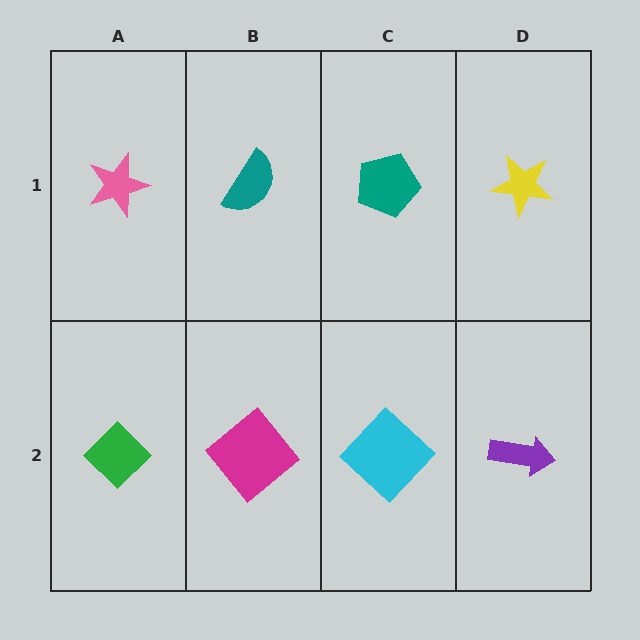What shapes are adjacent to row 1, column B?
A magenta diamond (row 2, column B), a pink star (row 1, column A), a teal pentagon (row 1, column C).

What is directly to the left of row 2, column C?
A magenta diamond.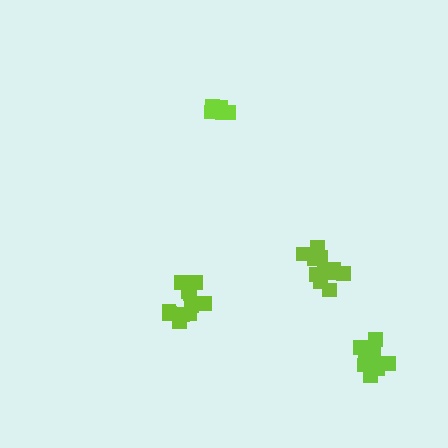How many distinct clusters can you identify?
There are 4 distinct clusters.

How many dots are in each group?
Group 1: 11 dots, Group 2: 10 dots, Group 3: 6 dots, Group 4: 11 dots (38 total).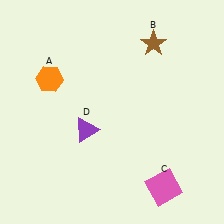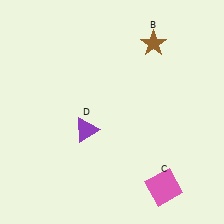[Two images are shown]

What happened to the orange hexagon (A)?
The orange hexagon (A) was removed in Image 2. It was in the top-left area of Image 1.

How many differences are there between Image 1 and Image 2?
There is 1 difference between the two images.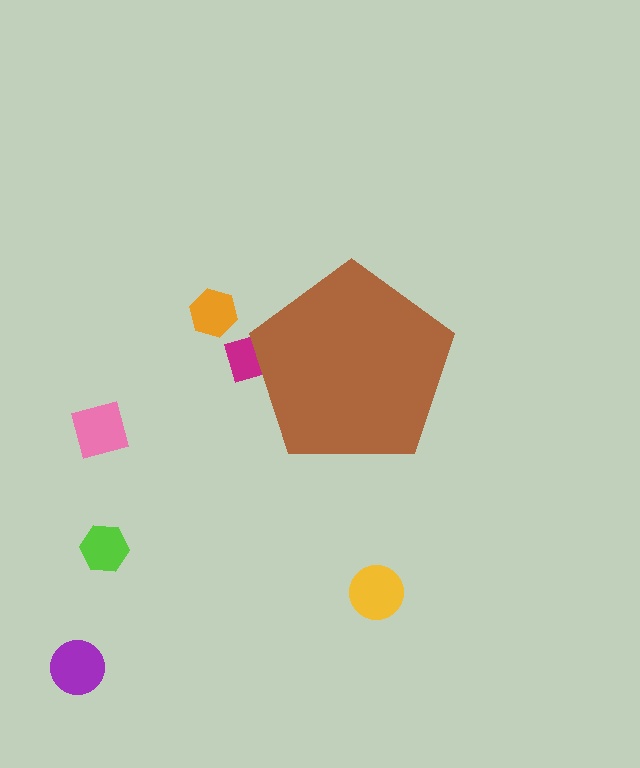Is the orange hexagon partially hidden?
No, the orange hexagon is fully visible.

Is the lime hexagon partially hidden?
No, the lime hexagon is fully visible.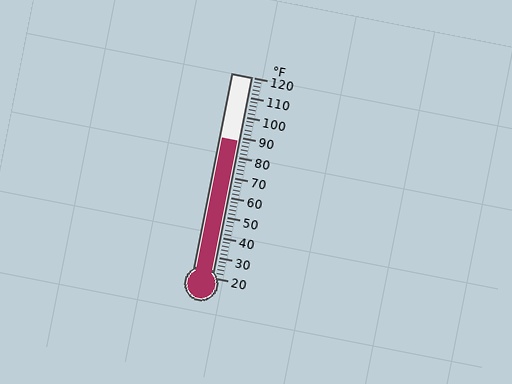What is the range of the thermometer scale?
The thermometer scale ranges from 20°F to 120°F.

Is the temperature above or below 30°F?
The temperature is above 30°F.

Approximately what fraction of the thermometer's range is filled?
The thermometer is filled to approximately 70% of its range.